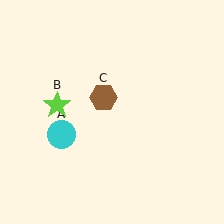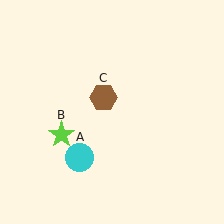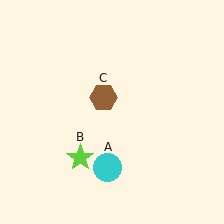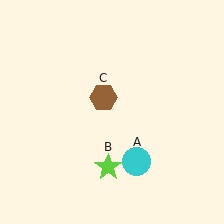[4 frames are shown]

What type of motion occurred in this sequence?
The cyan circle (object A), lime star (object B) rotated counterclockwise around the center of the scene.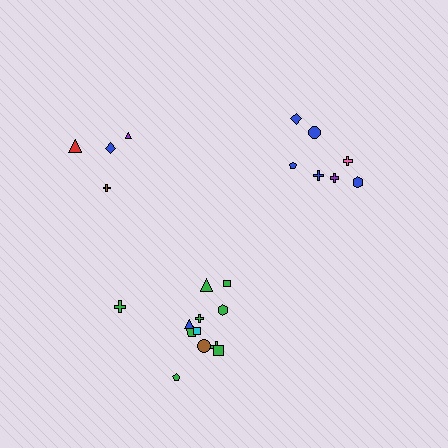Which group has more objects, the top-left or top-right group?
The top-right group.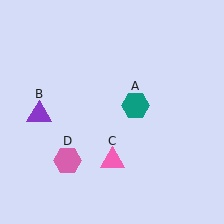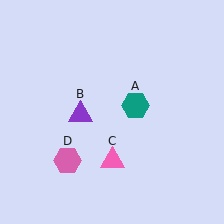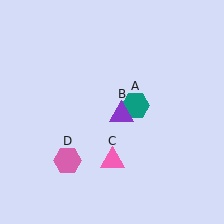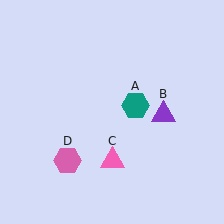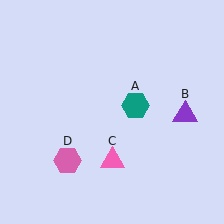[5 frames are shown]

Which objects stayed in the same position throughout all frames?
Teal hexagon (object A) and pink triangle (object C) and pink hexagon (object D) remained stationary.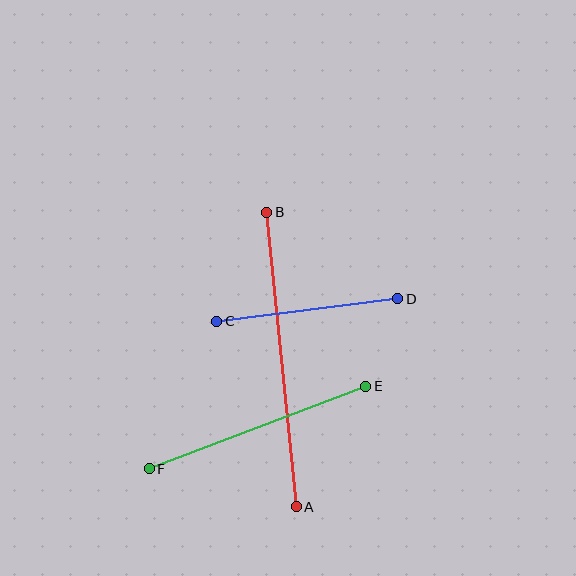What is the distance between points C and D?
The distance is approximately 182 pixels.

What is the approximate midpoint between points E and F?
The midpoint is at approximately (258, 427) pixels.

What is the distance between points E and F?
The distance is approximately 232 pixels.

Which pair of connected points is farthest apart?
Points A and B are farthest apart.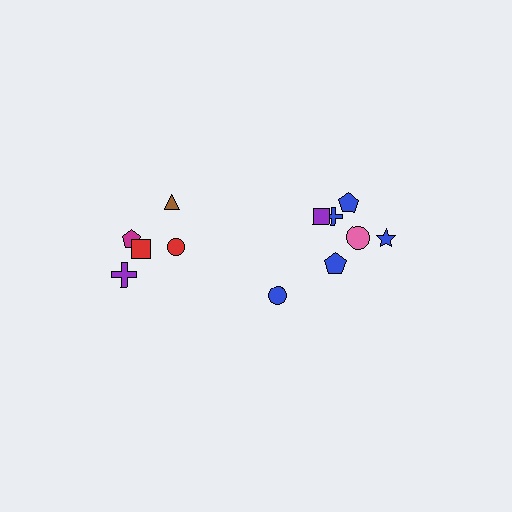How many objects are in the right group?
There are 7 objects.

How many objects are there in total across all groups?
There are 12 objects.